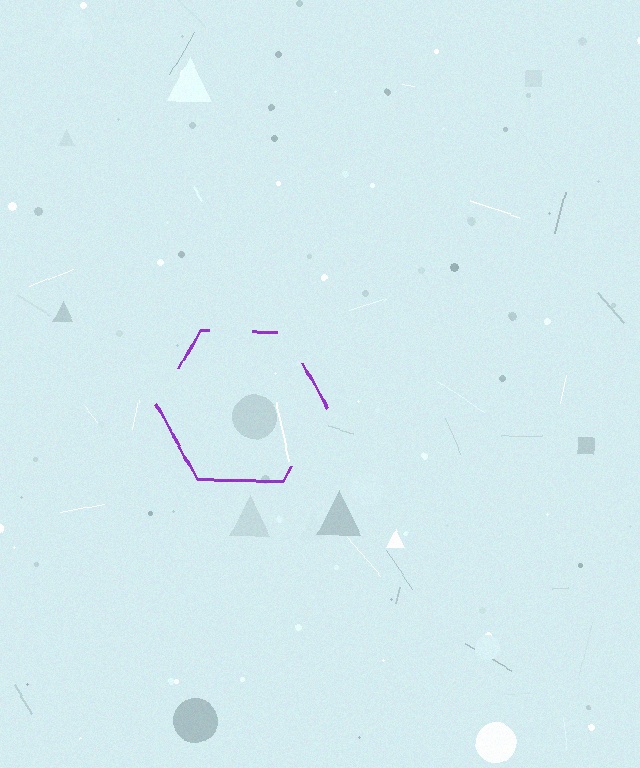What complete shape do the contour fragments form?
The contour fragments form a hexagon.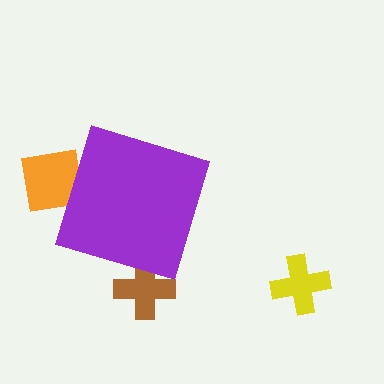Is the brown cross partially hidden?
Yes, the brown cross is partially hidden behind the purple diamond.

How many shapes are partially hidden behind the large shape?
2 shapes are partially hidden.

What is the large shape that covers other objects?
A purple diamond.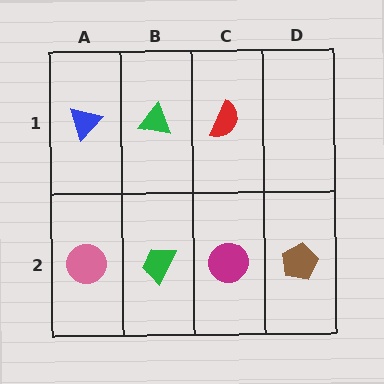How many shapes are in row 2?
4 shapes.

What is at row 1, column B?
A green triangle.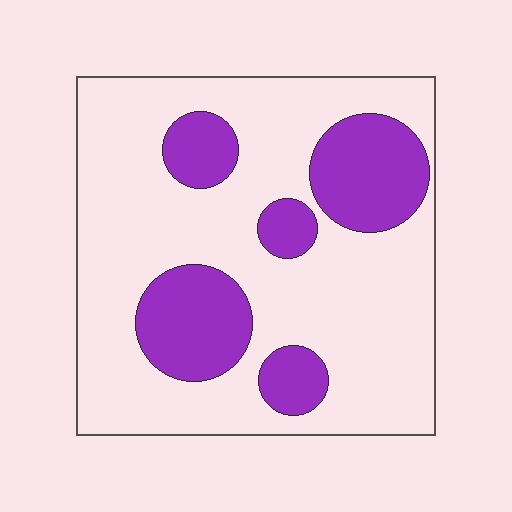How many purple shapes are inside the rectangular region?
5.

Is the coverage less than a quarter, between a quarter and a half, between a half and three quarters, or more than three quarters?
Between a quarter and a half.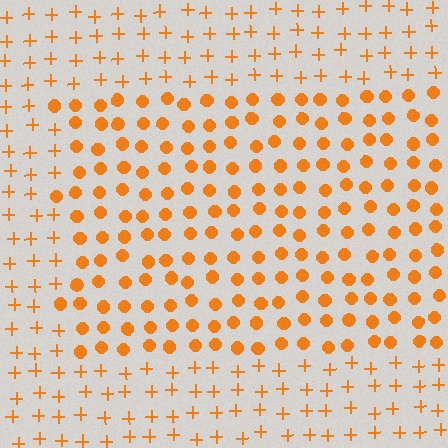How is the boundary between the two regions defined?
The boundary is defined by a change in element shape: circles inside vs. plus signs outside. All elements share the same color and spacing.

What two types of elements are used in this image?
The image uses circles inside the rectangle region and plus signs outside it.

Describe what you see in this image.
The image is filled with small orange elements arranged in a uniform grid. A rectangle-shaped region contains circles, while the surrounding area contains plus signs. The boundary is defined purely by the change in element shape.